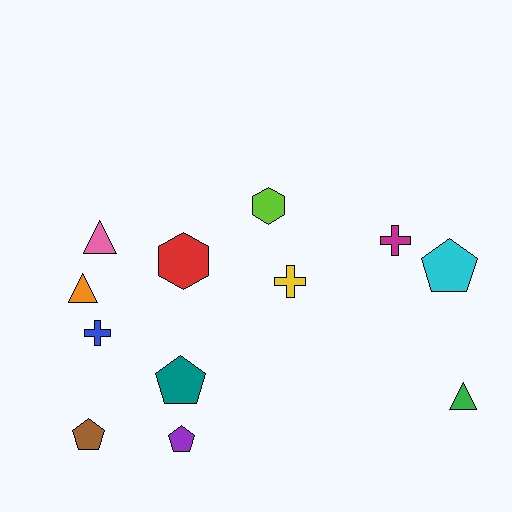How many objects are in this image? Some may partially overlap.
There are 12 objects.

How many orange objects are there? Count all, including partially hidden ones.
There is 1 orange object.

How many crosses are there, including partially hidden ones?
There are 3 crosses.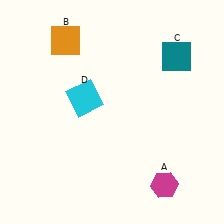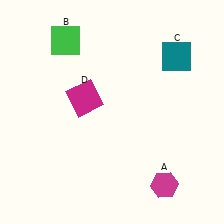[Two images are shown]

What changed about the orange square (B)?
In Image 1, B is orange. In Image 2, it changed to green.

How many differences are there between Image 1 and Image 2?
There are 2 differences between the two images.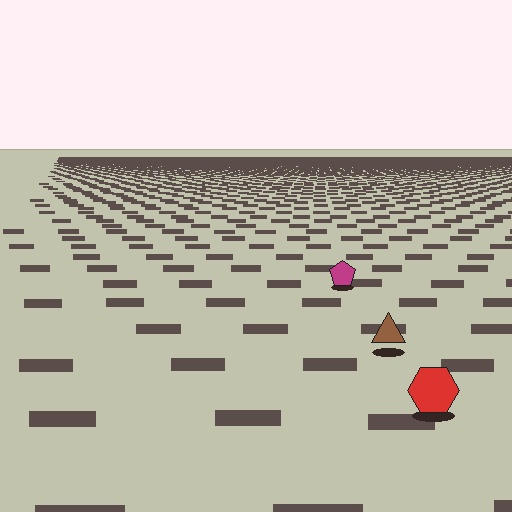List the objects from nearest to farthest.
From nearest to farthest: the red hexagon, the brown triangle, the magenta pentagon.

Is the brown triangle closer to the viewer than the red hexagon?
No. The red hexagon is closer — you can tell from the texture gradient: the ground texture is coarser near it.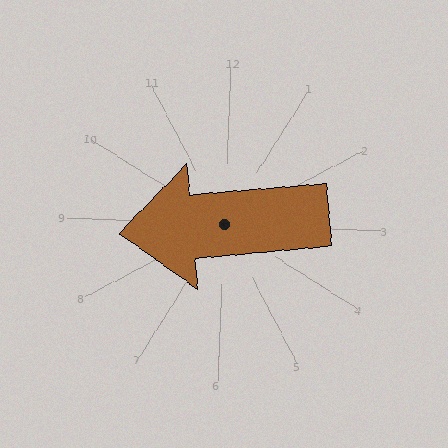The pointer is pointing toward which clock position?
Roughly 9 o'clock.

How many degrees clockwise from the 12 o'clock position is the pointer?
Approximately 263 degrees.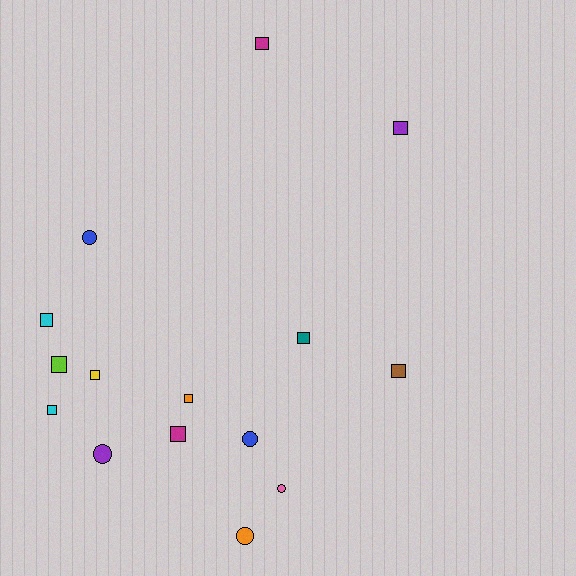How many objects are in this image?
There are 15 objects.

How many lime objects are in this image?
There is 1 lime object.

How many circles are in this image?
There are 5 circles.